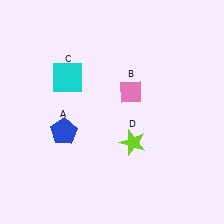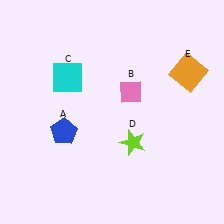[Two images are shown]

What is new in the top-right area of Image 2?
An orange square (E) was added in the top-right area of Image 2.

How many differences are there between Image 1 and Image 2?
There is 1 difference between the two images.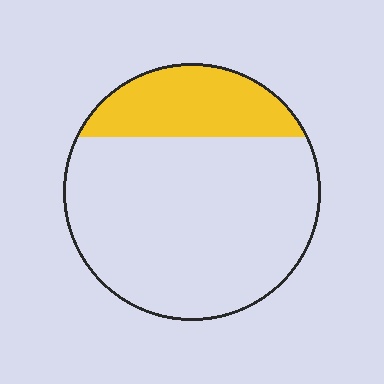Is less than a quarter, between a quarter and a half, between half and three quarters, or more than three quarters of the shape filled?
Less than a quarter.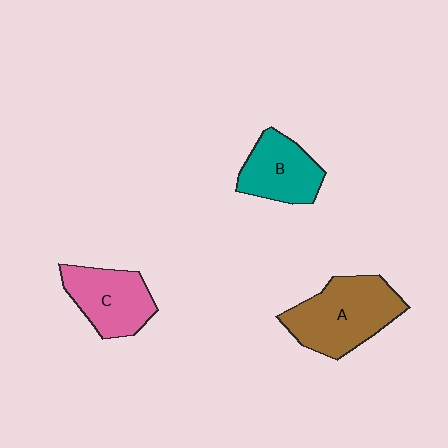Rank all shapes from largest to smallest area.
From largest to smallest: A (brown), C (pink), B (teal).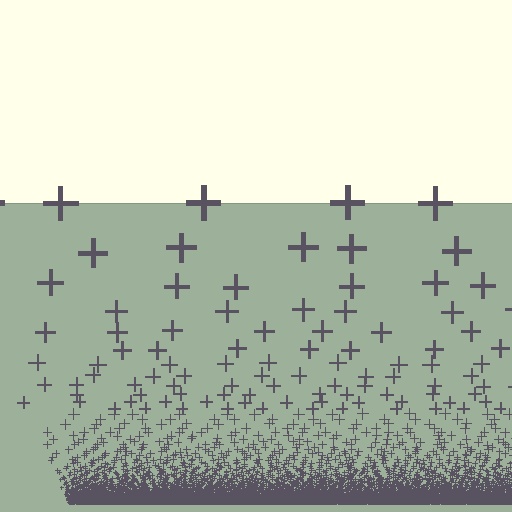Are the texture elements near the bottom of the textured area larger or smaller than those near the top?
Smaller. The gradient is inverted — elements near the bottom are smaller and denser.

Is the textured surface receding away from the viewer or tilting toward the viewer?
The surface appears to tilt toward the viewer. Texture elements get larger and sparser toward the top.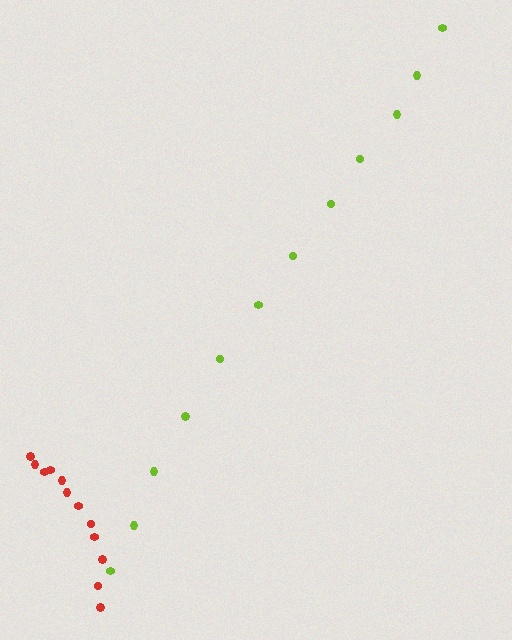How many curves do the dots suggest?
There are 2 distinct paths.